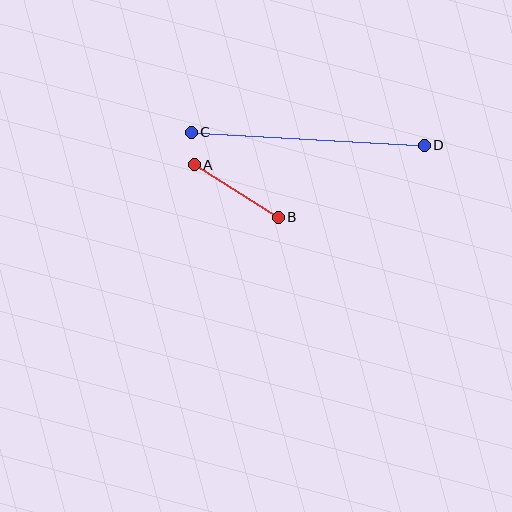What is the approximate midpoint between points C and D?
The midpoint is at approximately (308, 139) pixels.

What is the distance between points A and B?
The distance is approximately 99 pixels.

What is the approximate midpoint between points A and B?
The midpoint is at approximately (236, 191) pixels.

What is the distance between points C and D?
The distance is approximately 233 pixels.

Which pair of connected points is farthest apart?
Points C and D are farthest apart.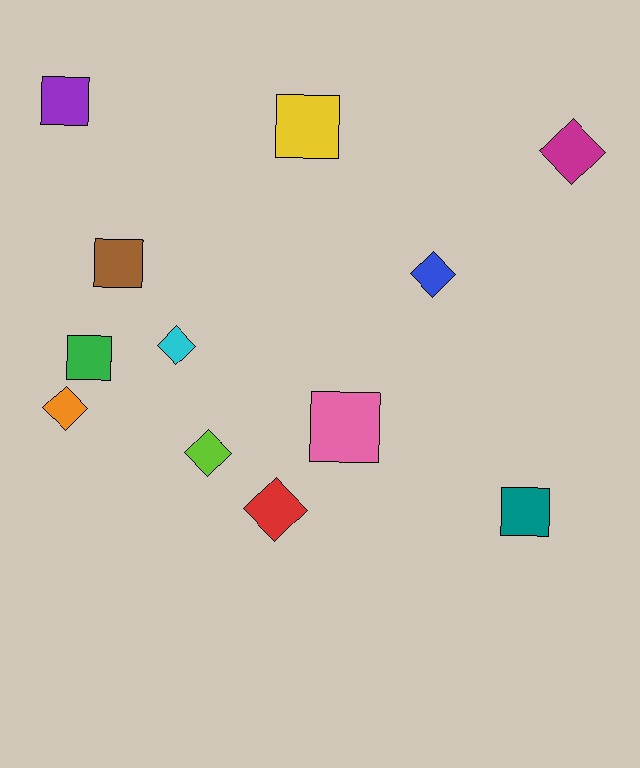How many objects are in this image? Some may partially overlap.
There are 12 objects.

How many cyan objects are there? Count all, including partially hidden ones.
There is 1 cyan object.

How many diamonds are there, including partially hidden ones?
There are 6 diamonds.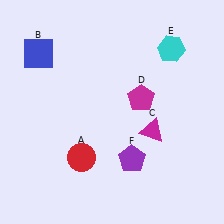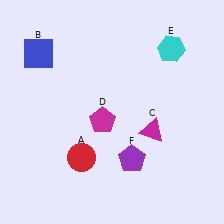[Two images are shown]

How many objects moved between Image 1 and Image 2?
1 object moved between the two images.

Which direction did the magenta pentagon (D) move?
The magenta pentagon (D) moved left.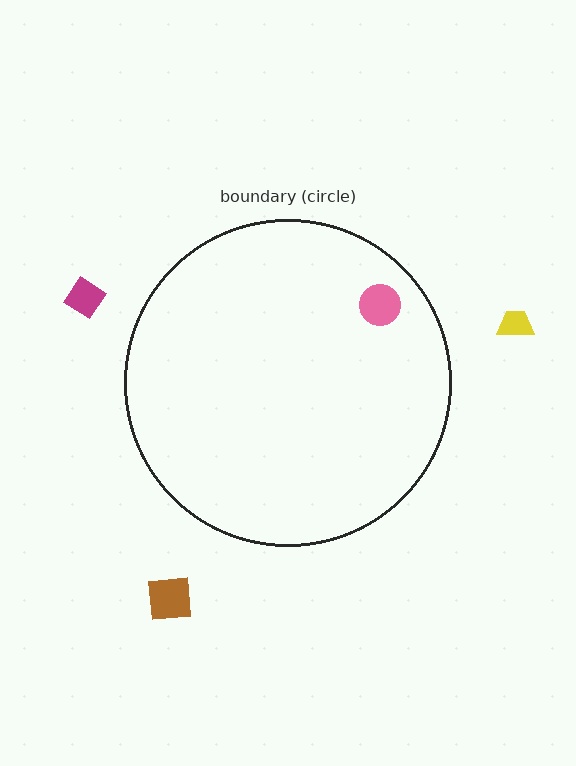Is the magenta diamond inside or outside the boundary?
Outside.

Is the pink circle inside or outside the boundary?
Inside.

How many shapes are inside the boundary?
1 inside, 3 outside.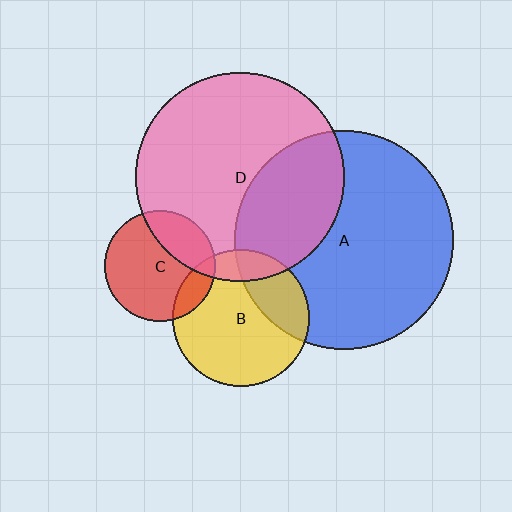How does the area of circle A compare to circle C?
Approximately 3.9 times.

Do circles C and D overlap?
Yes.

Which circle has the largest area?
Circle A (blue).